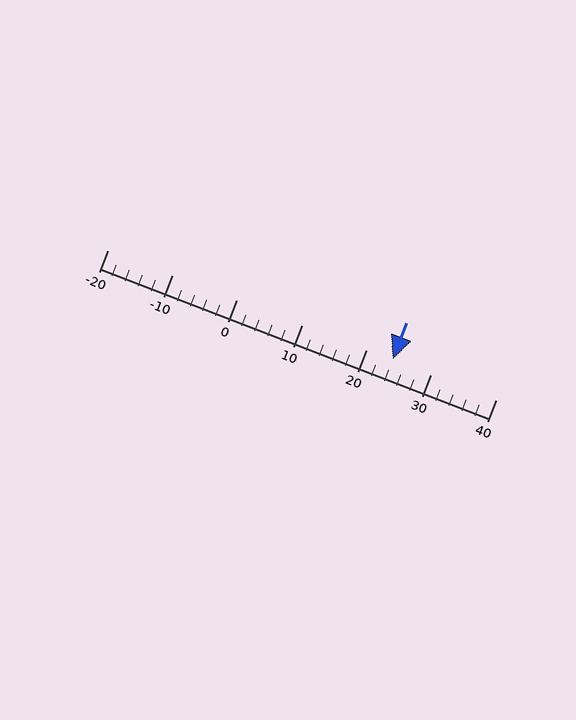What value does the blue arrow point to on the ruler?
The blue arrow points to approximately 24.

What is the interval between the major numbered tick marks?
The major tick marks are spaced 10 units apart.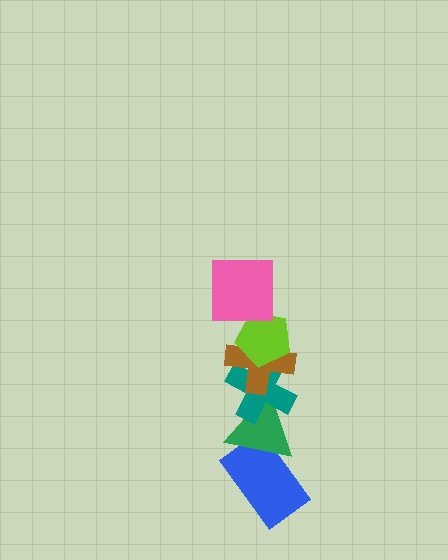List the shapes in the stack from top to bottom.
From top to bottom: the pink square, the lime pentagon, the brown cross, the teal cross, the green triangle, the blue rectangle.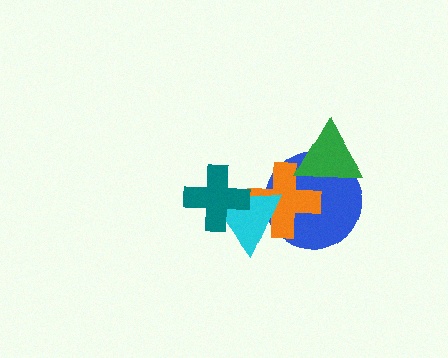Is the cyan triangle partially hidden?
Yes, it is partially covered by another shape.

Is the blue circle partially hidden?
Yes, it is partially covered by another shape.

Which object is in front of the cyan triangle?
The teal cross is in front of the cyan triangle.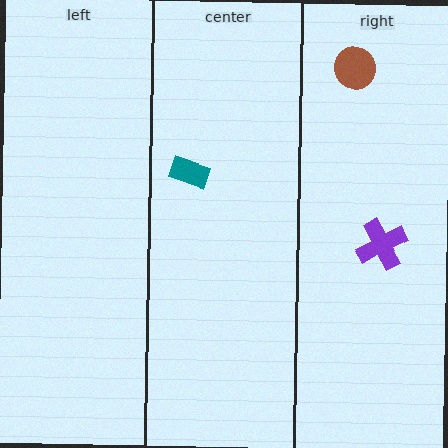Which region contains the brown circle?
The right region.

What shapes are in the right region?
The brown circle, the purple cross.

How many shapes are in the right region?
2.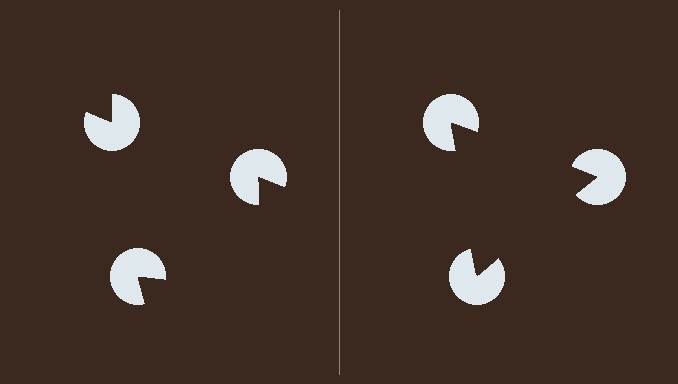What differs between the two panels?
The pac-man discs are positioned identically on both sides; only the wedge orientations differ. On the right they align to a triangle; on the left they are misaligned.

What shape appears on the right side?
An illusory triangle.